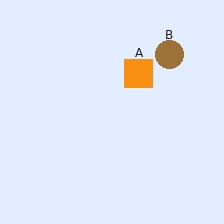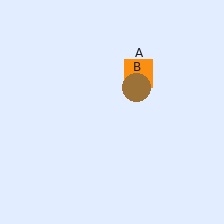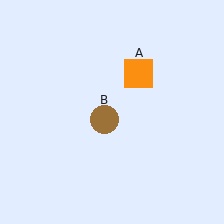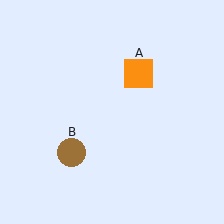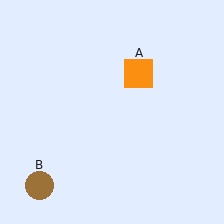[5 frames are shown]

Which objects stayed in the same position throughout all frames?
Orange square (object A) remained stationary.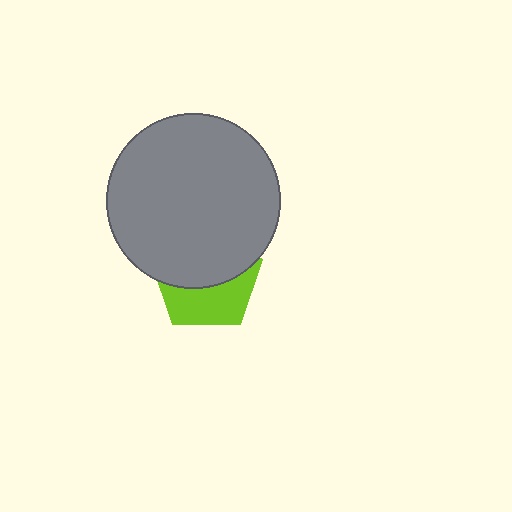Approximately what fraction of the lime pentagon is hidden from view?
Roughly 57% of the lime pentagon is hidden behind the gray circle.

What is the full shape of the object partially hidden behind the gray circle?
The partially hidden object is a lime pentagon.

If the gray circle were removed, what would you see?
You would see the complete lime pentagon.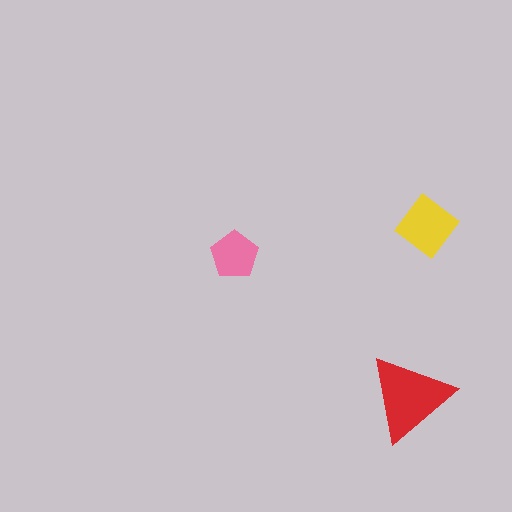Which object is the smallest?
The pink pentagon.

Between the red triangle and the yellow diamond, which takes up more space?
The red triangle.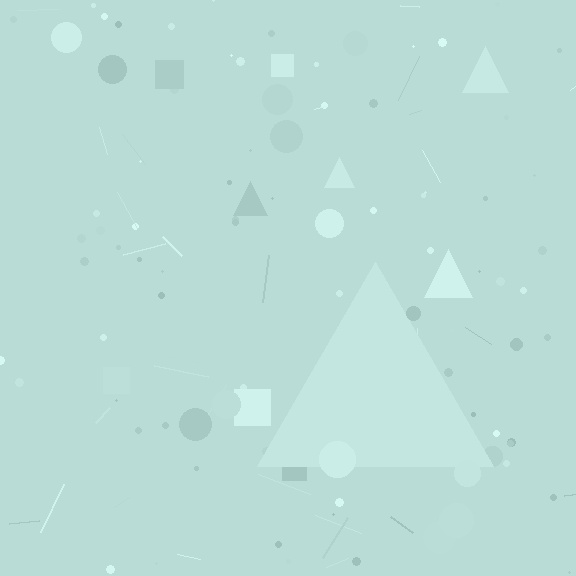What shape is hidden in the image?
A triangle is hidden in the image.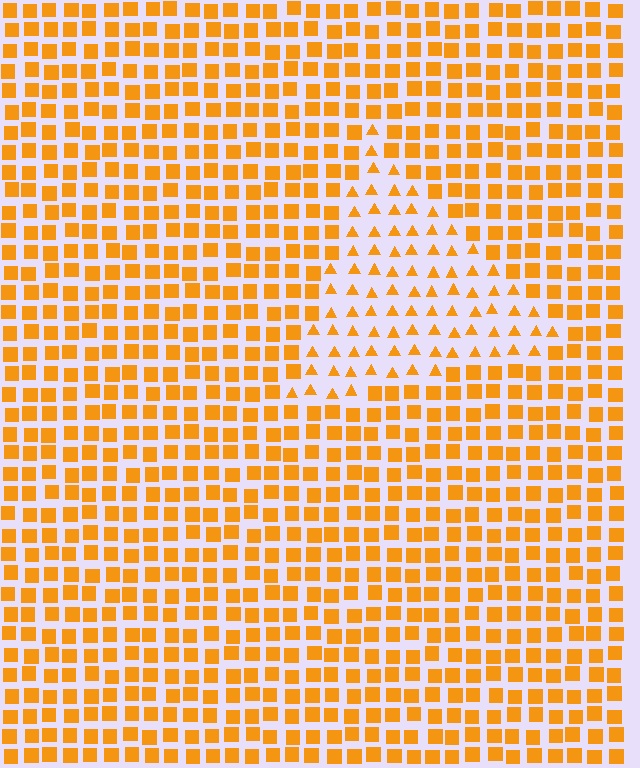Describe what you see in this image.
The image is filled with small orange elements arranged in a uniform grid. A triangle-shaped region contains triangles, while the surrounding area contains squares. The boundary is defined purely by the change in element shape.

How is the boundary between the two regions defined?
The boundary is defined by a change in element shape: triangles inside vs. squares outside. All elements share the same color and spacing.